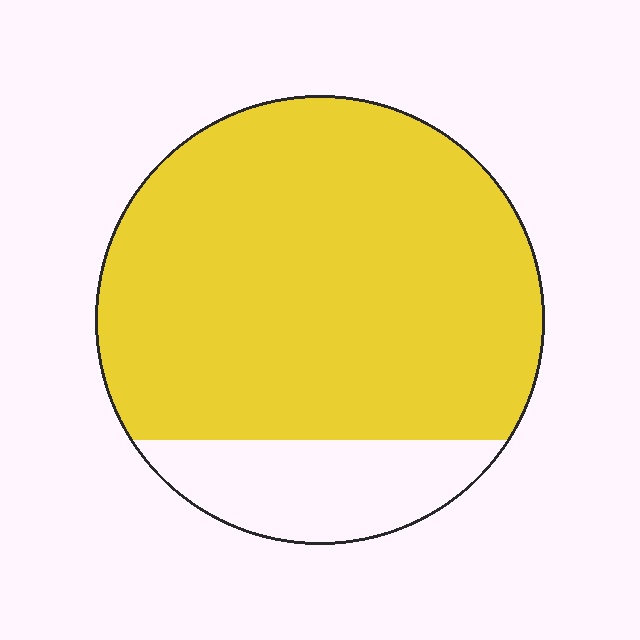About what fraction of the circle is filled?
About five sixths (5/6).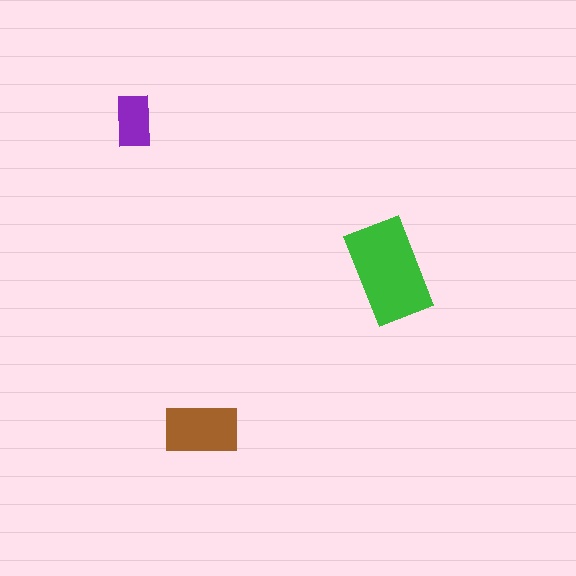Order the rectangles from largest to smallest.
the green one, the brown one, the purple one.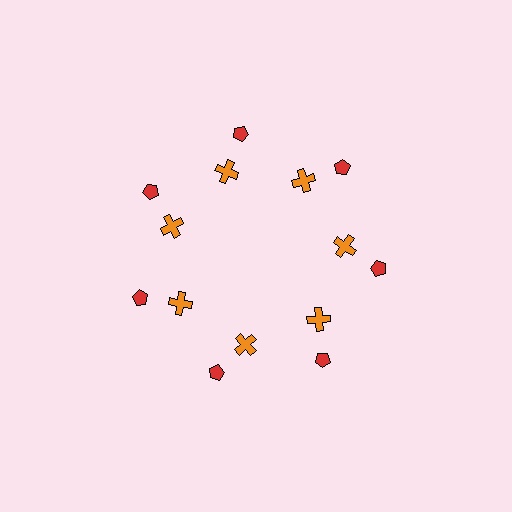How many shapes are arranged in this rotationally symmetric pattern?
There are 14 shapes, arranged in 7 groups of 2.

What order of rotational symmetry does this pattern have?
This pattern has 7-fold rotational symmetry.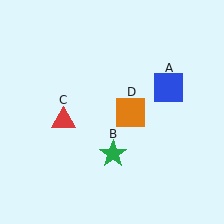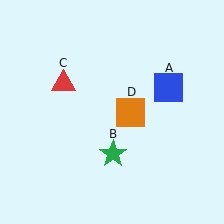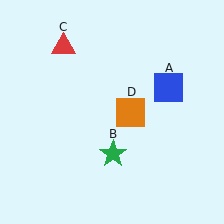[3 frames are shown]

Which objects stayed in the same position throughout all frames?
Blue square (object A) and green star (object B) and orange square (object D) remained stationary.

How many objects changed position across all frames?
1 object changed position: red triangle (object C).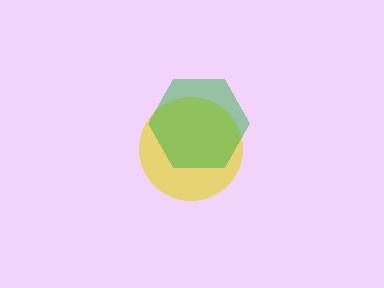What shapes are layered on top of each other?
The layered shapes are: a yellow circle, a green hexagon.